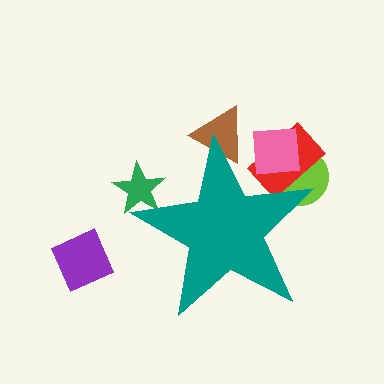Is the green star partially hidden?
Yes, the green star is partially hidden behind the teal star.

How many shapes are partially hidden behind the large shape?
5 shapes are partially hidden.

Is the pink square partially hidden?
Yes, the pink square is partially hidden behind the teal star.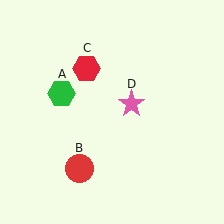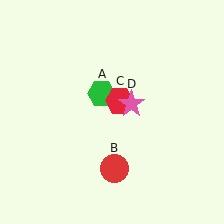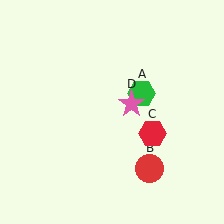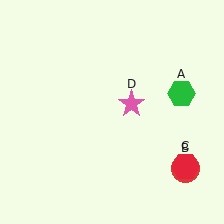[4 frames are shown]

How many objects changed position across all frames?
3 objects changed position: green hexagon (object A), red circle (object B), red hexagon (object C).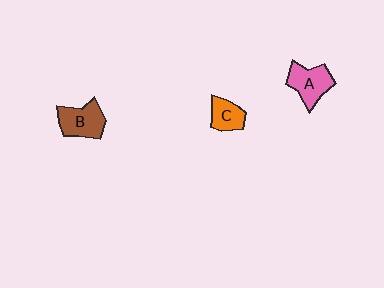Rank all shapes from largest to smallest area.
From largest to smallest: B (brown), A (pink), C (orange).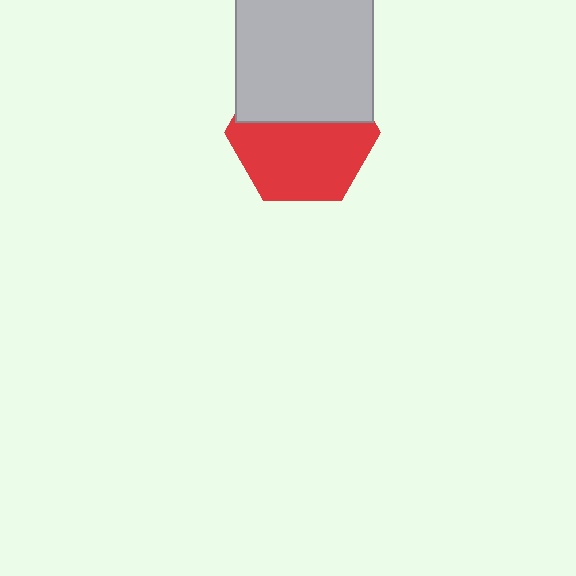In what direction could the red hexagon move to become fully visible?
The red hexagon could move down. That would shift it out from behind the light gray rectangle entirely.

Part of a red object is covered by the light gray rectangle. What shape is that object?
It is a hexagon.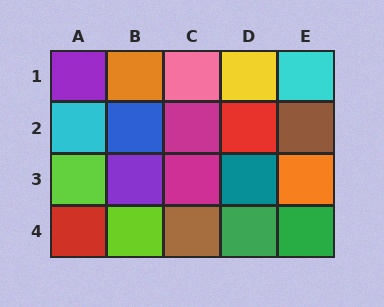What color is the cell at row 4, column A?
Red.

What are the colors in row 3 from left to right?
Lime, purple, magenta, teal, orange.